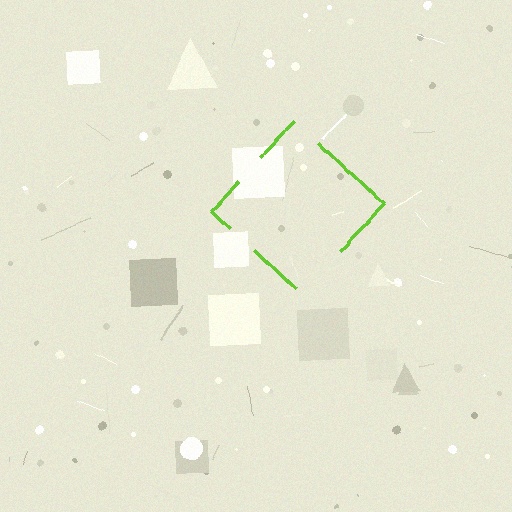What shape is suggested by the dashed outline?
The dashed outline suggests a diamond.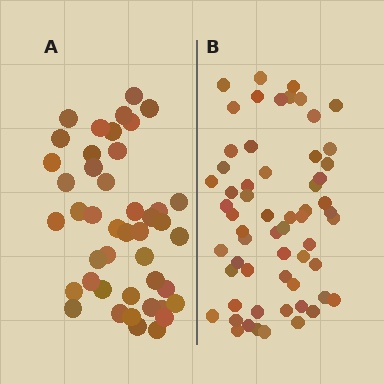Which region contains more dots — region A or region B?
Region B (the right region) has more dots.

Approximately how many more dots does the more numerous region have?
Region B has approximately 15 more dots than region A.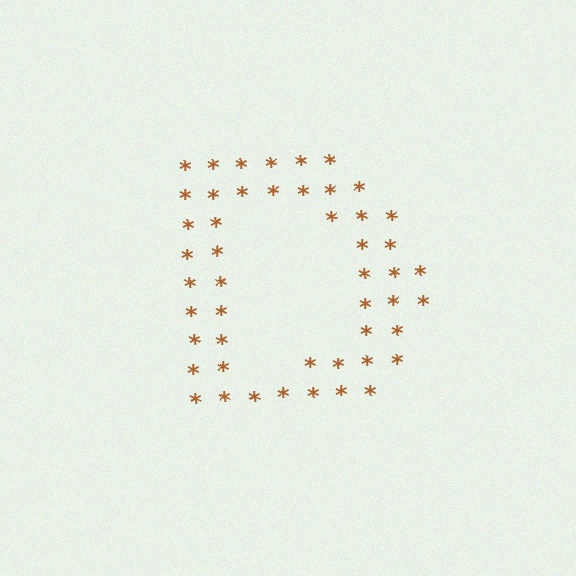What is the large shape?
The large shape is the letter D.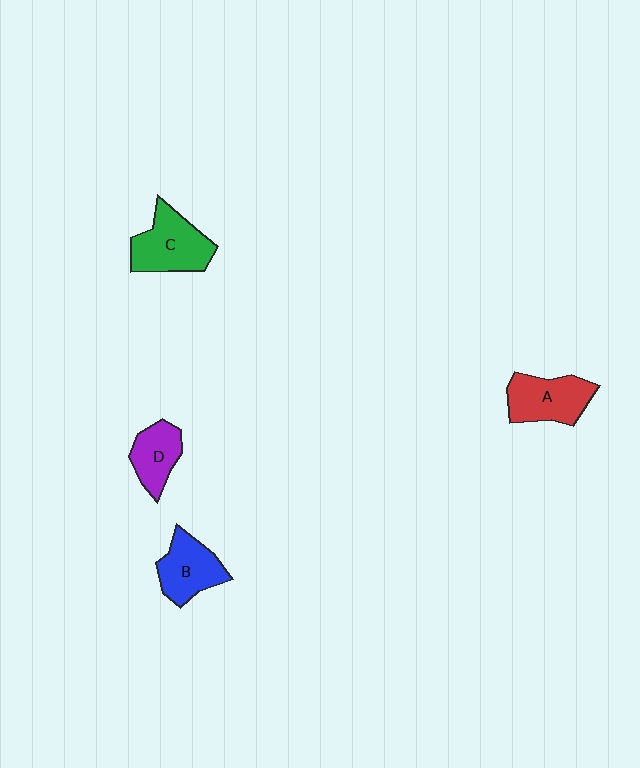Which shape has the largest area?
Shape C (green).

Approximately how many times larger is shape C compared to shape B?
Approximately 1.2 times.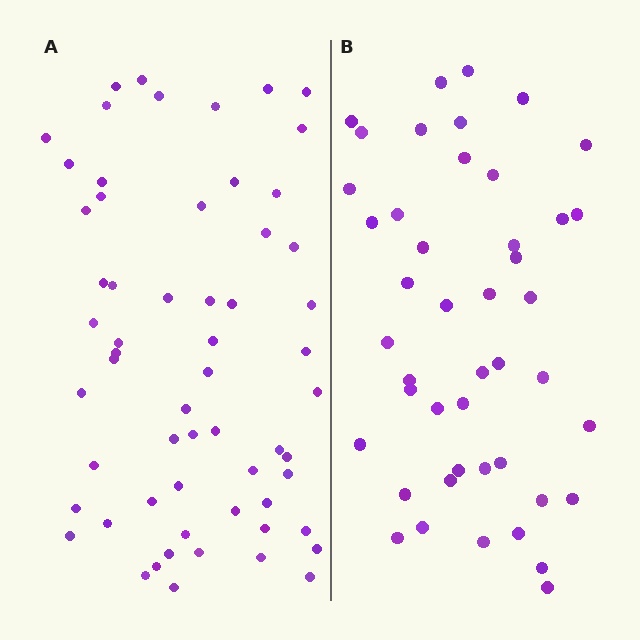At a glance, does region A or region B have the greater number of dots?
Region A (the left region) has more dots.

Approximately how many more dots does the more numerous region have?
Region A has approximately 15 more dots than region B.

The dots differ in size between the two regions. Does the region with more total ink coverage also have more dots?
No. Region B has more total ink coverage because its dots are larger, but region A actually contains more individual dots. Total area can be misleading — the number of items is what matters here.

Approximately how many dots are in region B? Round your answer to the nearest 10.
About 40 dots. (The exact count is 45, which rounds to 40.)